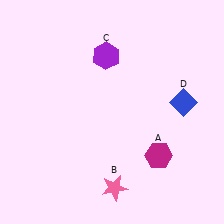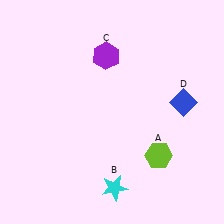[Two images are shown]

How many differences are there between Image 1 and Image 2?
There are 2 differences between the two images.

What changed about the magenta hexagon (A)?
In Image 1, A is magenta. In Image 2, it changed to lime.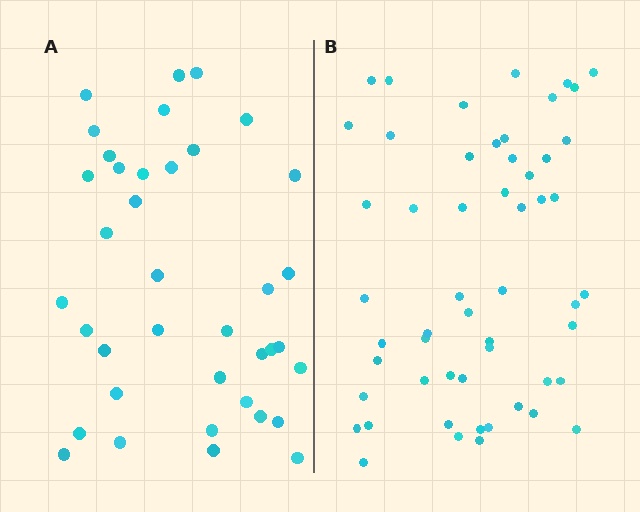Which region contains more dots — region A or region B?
Region B (the right region) has more dots.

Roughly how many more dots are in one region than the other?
Region B has approximately 15 more dots than region A.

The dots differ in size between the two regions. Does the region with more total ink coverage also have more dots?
No. Region A has more total ink coverage because its dots are larger, but region B actually contains more individual dots. Total area can be misleading — the number of items is what matters here.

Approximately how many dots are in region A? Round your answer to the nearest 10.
About 40 dots. (The exact count is 38, which rounds to 40.)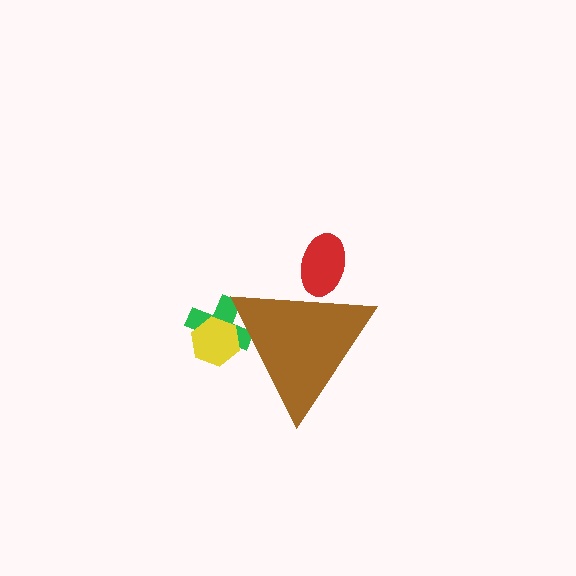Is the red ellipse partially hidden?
Yes, the red ellipse is partially hidden behind the brown triangle.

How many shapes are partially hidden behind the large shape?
3 shapes are partially hidden.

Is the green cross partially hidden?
Yes, the green cross is partially hidden behind the brown triangle.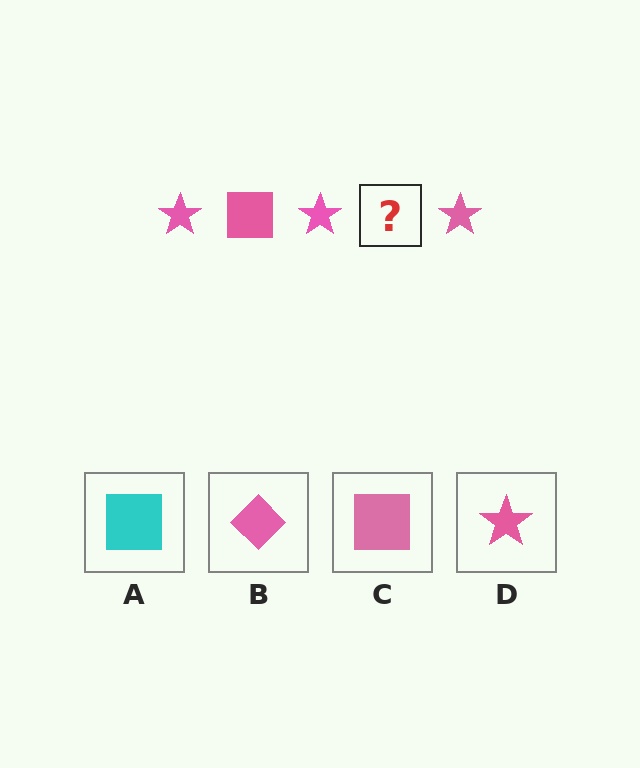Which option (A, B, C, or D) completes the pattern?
C.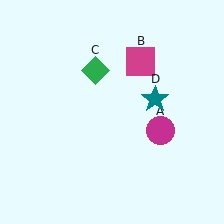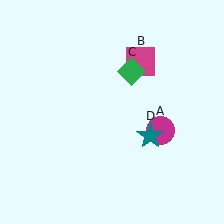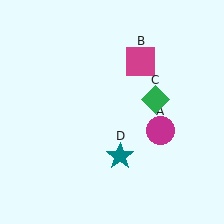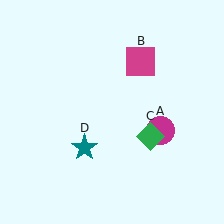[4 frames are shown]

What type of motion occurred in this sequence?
The green diamond (object C), teal star (object D) rotated clockwise around the center of the scene.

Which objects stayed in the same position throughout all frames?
Magenta circle (object A) and magenta square (object B) remained stationary.